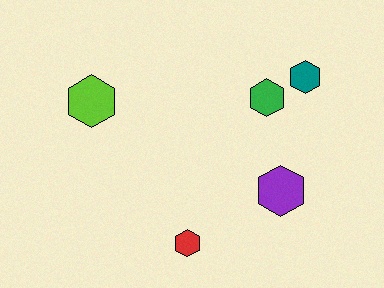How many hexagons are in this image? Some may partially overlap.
There are 5 hexagons.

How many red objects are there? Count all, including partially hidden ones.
There is 1 red object.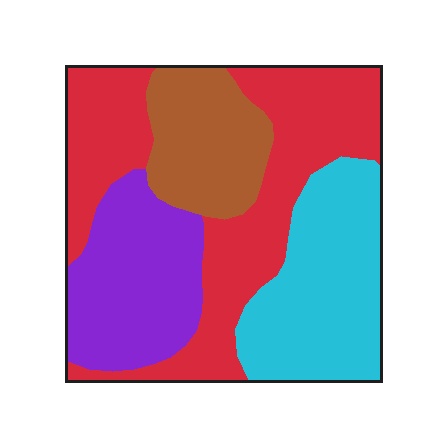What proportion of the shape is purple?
Purple covers around 20% of the shape.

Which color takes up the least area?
Brown, at roughly 15%.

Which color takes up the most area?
Red, at roughly 40%.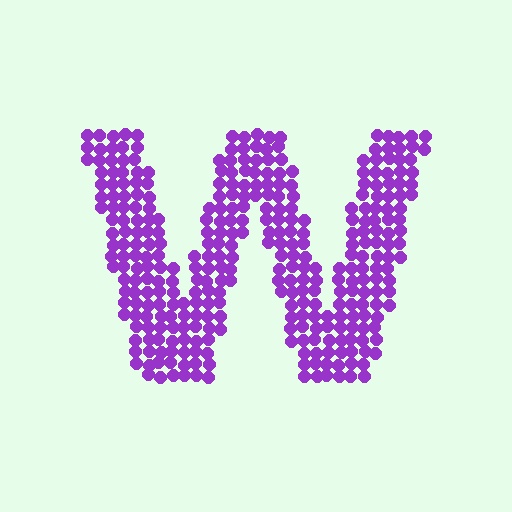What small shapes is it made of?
It is made of small circles.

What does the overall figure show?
The overall figure shows the letter W.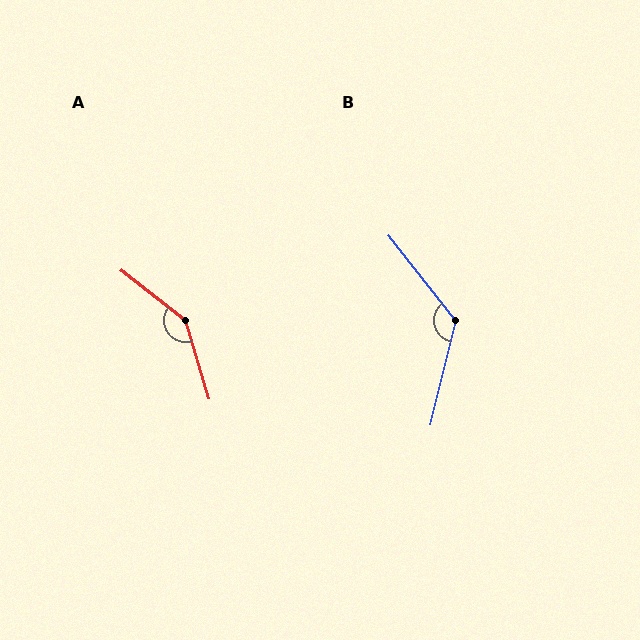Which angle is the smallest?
B, at approximately 128 degrees.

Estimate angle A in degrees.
Approximately 145 degrees.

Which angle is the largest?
A, at approximately 145 degrees.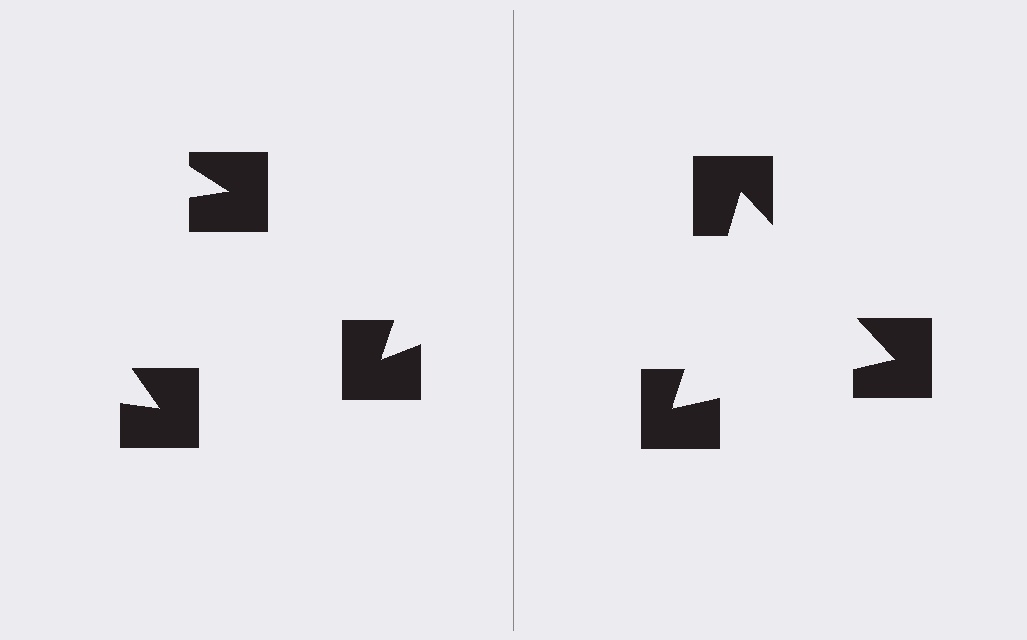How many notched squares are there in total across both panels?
6 — 3 on each side.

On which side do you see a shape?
An illusory triangle appears on the right side. On the left side the wedge cuts are rotated, so no coherent shape forms.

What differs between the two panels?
The notched squares are positioned identically on both sides; only the wedge orientations differ. On the right they align to a triangle; on the left they are misaligned.